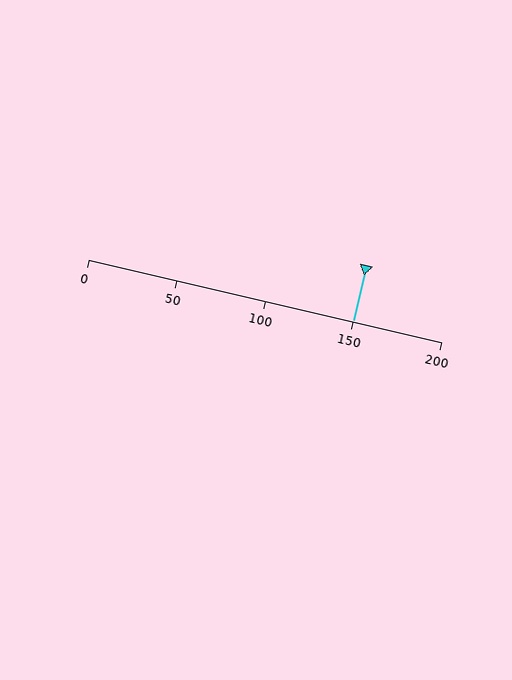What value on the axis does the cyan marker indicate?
The marker indicates approximately 150.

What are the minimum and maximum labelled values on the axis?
The axis runs from 0 to 200.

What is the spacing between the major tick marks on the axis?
The major ticks are spaced 50 apart.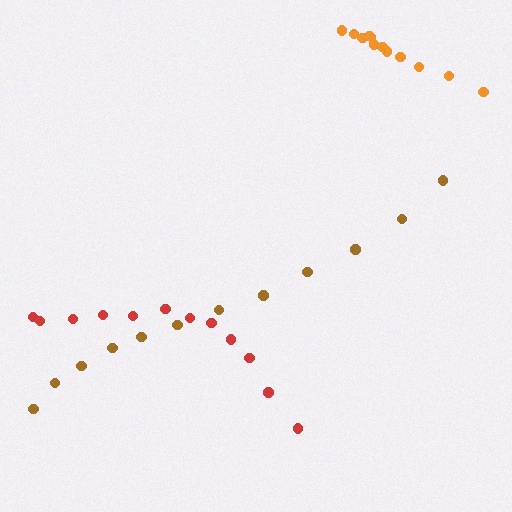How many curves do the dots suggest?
There are 3 distinct paths.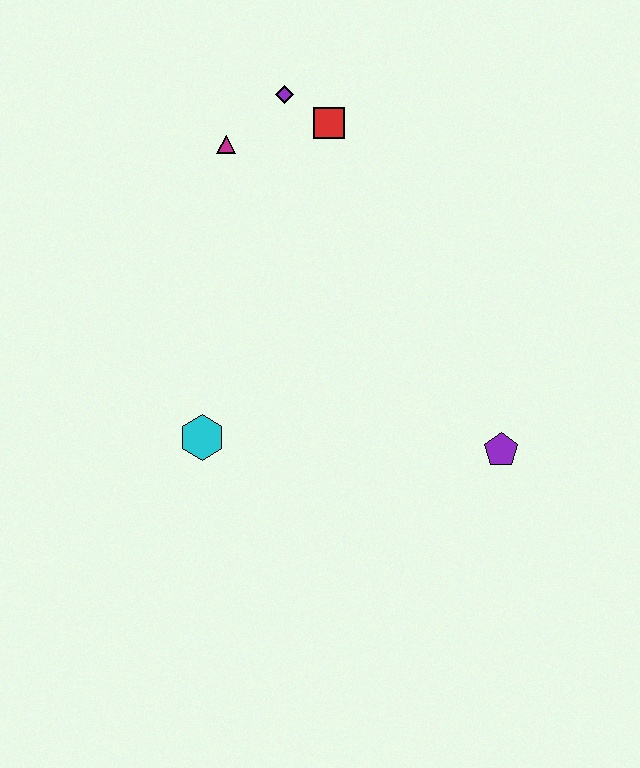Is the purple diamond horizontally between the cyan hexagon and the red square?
Yes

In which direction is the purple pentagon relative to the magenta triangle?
The purple pentagon is below the magenta triangle.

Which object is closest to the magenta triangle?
The purple diamond is closest to the magenta triangle.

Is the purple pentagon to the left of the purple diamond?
No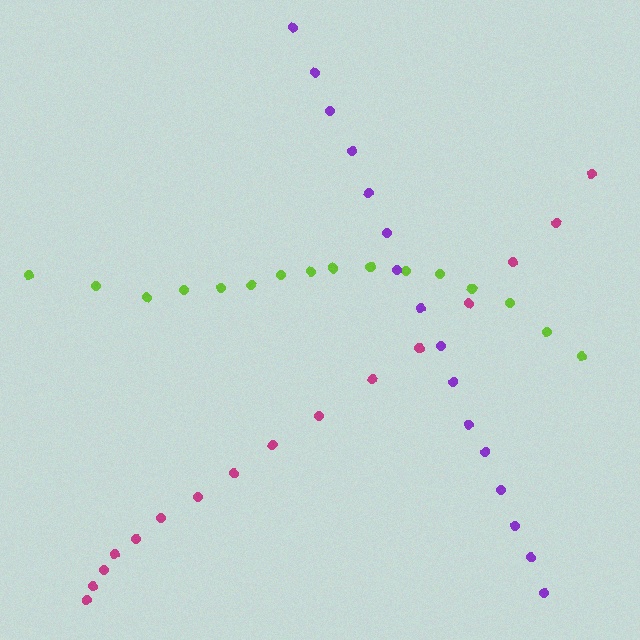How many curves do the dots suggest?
There are 3 distinct paths.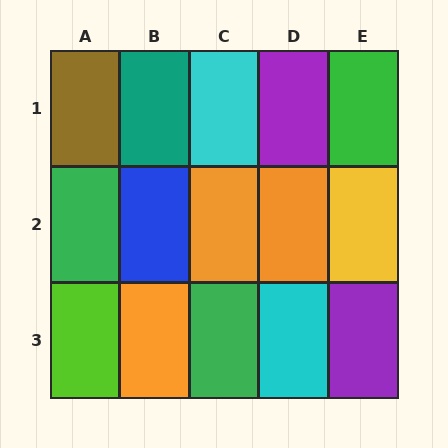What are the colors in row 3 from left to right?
Lime, orange, green, cyan, purple.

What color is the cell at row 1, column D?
Purple.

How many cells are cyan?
2 cells are cyan.